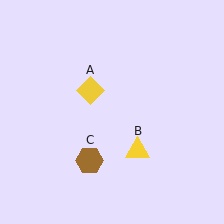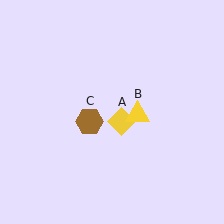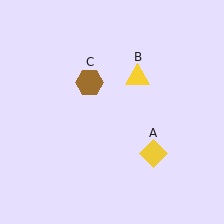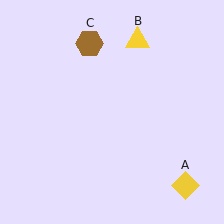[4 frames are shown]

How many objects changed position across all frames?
3 objects changed position: yellow diamond (object A), yellow triangle (object B), brown hexagon (object C).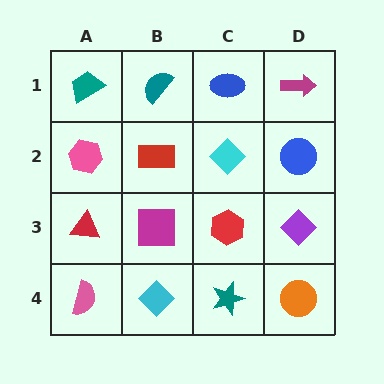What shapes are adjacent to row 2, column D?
A magenta arrow (row 1, column D), a purple diamond (row 3, column D), a cyan diamond (row 2, column C).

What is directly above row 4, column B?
A magenta square.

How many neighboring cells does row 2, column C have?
4.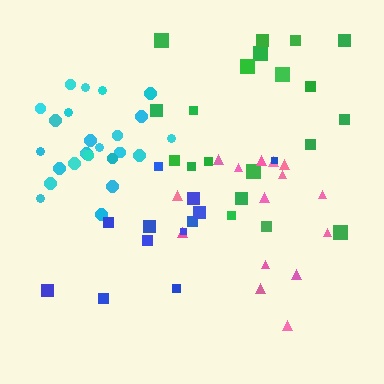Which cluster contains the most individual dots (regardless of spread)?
Cyan (26).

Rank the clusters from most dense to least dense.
cyan, pink, green, blue.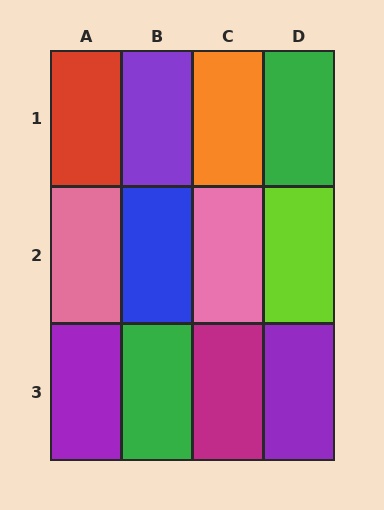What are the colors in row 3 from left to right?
Purple, green, magenta, purple.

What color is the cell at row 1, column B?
Purple.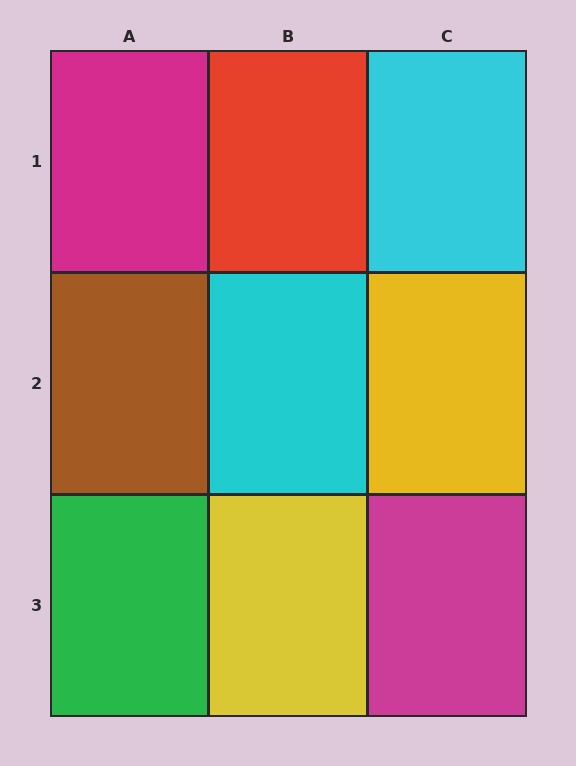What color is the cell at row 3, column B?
Yellow.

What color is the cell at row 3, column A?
Green.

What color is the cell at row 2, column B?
Cyan.